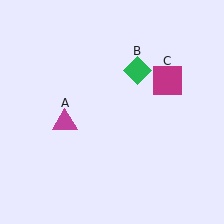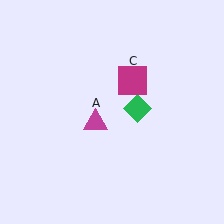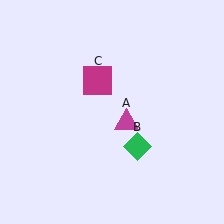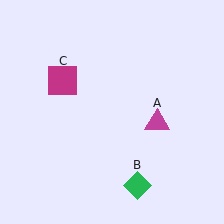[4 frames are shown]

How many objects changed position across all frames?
3 objects changed position: magenta triangle (object A), green diamond (object B), magenta square (object C).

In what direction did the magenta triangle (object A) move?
The magenta triangle (object A) moved right.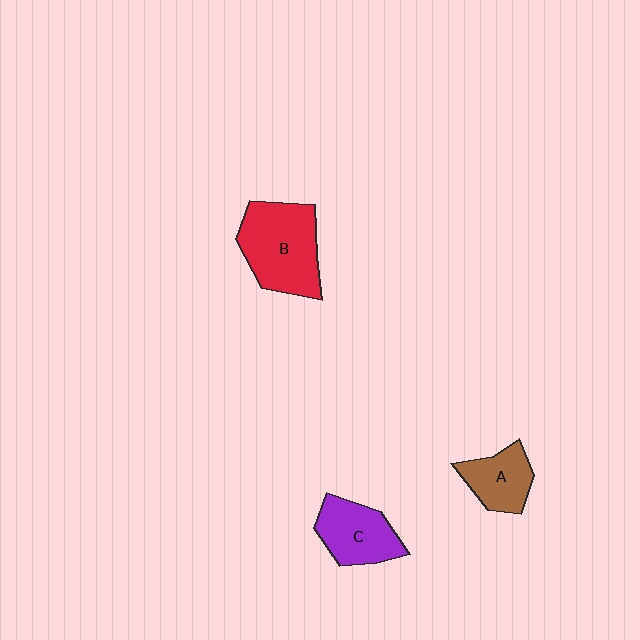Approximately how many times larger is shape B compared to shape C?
Approximately 1.5 times.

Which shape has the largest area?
Shape B (red).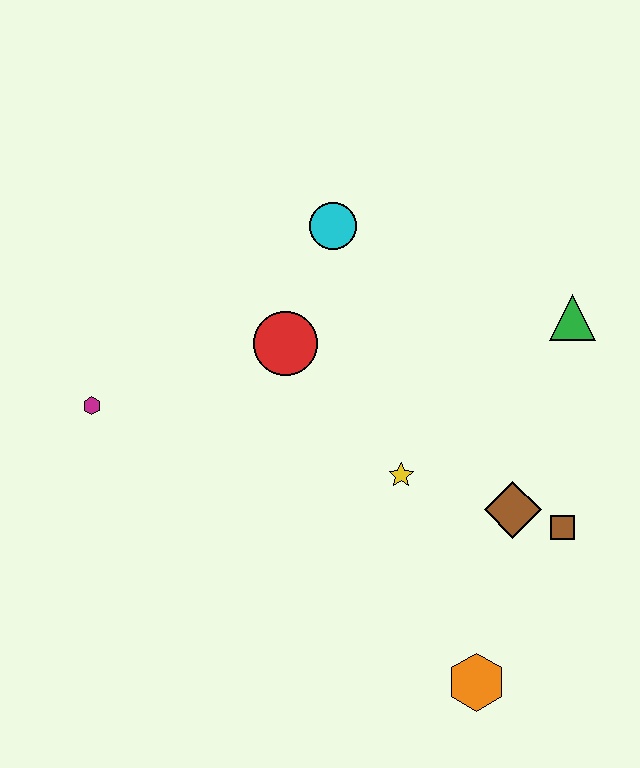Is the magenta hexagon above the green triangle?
No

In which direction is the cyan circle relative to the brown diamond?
The cyan circle is above the brown diamond.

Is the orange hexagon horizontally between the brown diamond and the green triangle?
No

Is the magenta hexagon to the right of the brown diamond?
No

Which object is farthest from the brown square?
The magenta hexagon is farthest from the brown square.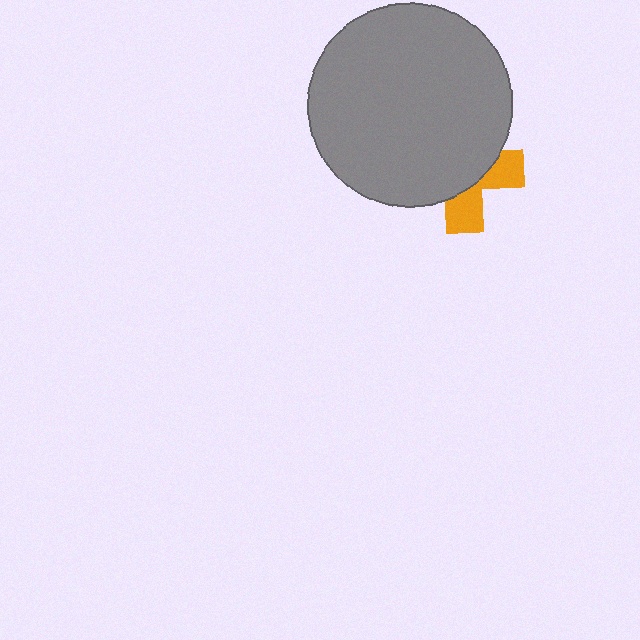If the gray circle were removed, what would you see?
You would see the complete orange cross.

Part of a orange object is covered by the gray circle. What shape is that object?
It is a cross.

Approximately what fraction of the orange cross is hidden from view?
Roughly 64% of the orange cross is hidden behind the gray circle.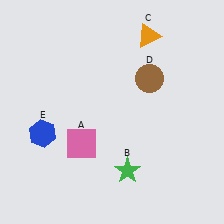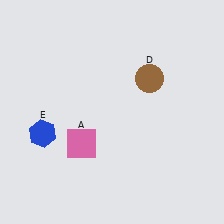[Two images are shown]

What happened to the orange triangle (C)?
The orange triangle (C) was removed in Image 2. It was in the top-right area of Image 1.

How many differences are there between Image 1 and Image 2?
There are 2 differences between the two images.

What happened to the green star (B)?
The green star (B) was removed in Image 2. It was in the bottom-right area of Image 1.